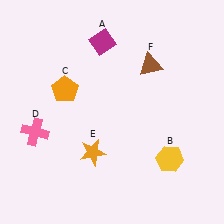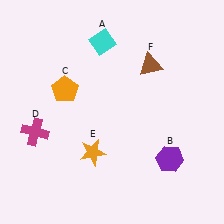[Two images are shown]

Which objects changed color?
A changed from magenta to cyan. B changed from yellow to purple. D changed from pink to magenta.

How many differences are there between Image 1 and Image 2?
There are 3 differences between the two images.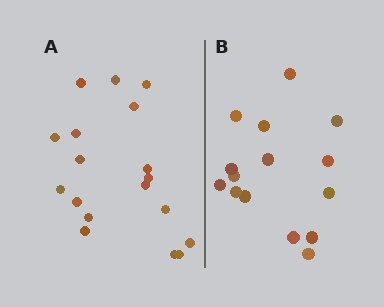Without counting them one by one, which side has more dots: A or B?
Region A (the left region) has more dots.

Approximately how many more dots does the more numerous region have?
Region A has just a few more — roughly 2 or 3 more dots than region B.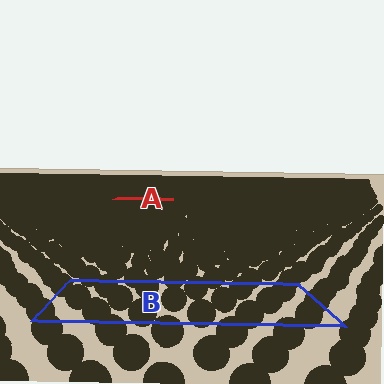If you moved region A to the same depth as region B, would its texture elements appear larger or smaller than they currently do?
They would appear larger. At a closer depth, the same texture elements are projected at a bigger on-screen size.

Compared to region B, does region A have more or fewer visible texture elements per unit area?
Region A has more texture elements per unit area — they are packed more densely because it is farther away.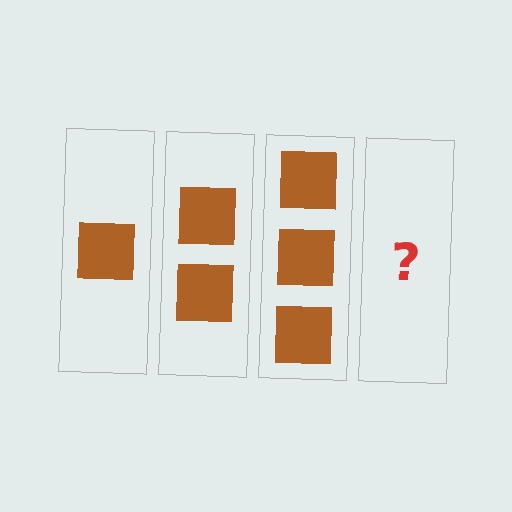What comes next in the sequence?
The next element should be 4 squares.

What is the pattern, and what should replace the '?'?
The pattern is that each step adds one more square. The '?' should be 4 squares.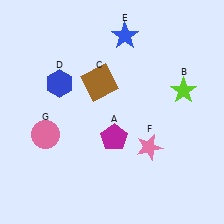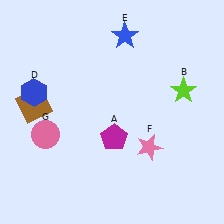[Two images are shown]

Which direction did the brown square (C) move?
The brown square (C) moved left.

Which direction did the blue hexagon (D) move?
The blue hexagon (D) moved left.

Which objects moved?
The objects that moved are: the brown square (C), the blue hexagon (D).